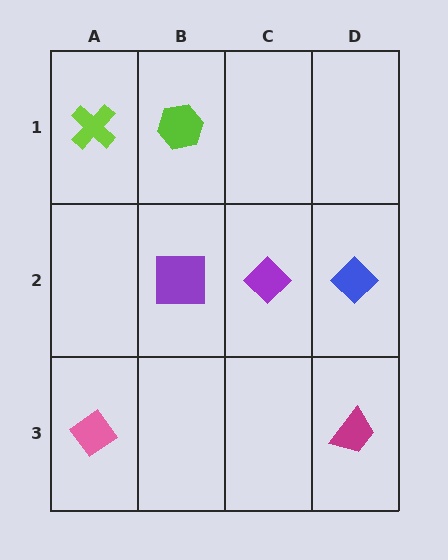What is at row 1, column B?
A lime hexagon.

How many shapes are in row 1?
2 shapes.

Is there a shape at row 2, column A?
No, that cell is empty.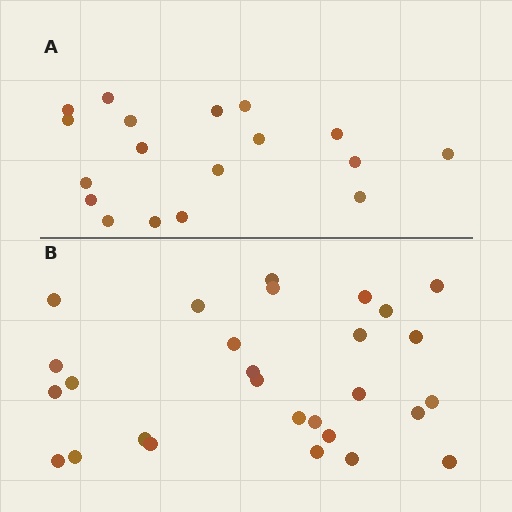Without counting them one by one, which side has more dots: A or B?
Region B (the bottom region) has more dots.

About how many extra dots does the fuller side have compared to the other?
Region B has roughly 10 or so more dots than region A.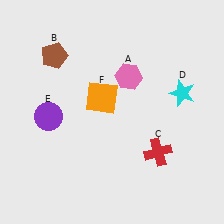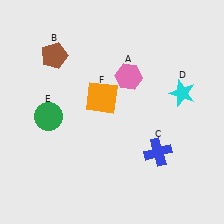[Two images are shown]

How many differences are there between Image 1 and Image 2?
There are 2 differences between the two images.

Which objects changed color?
C changed from red to blue. E changed from purple to green.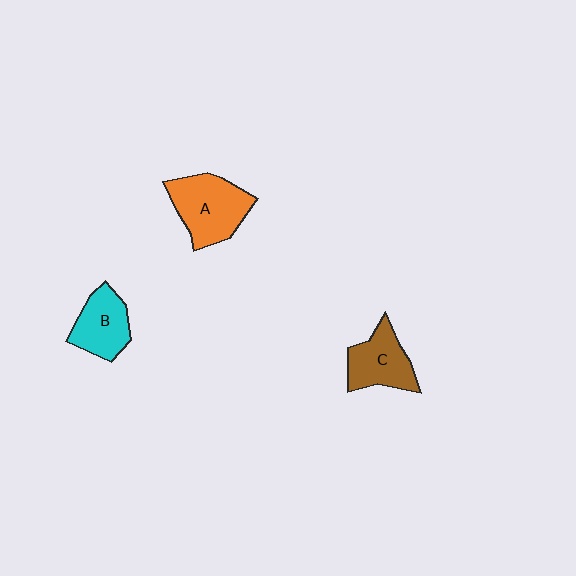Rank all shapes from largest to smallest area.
From largest to smallest: A (orange), C (brown), B (cyan).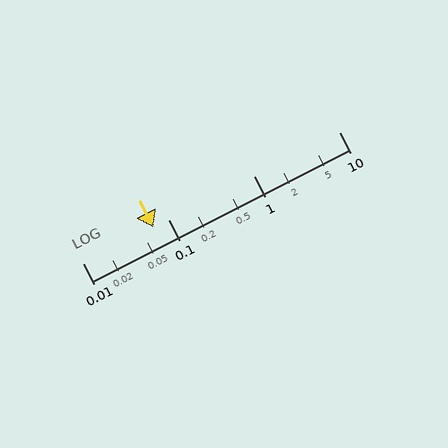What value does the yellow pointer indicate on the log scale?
The pointer indicates approximately 0.068.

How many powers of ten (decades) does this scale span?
The scale spans 3 decades, from 0.01 to 10.